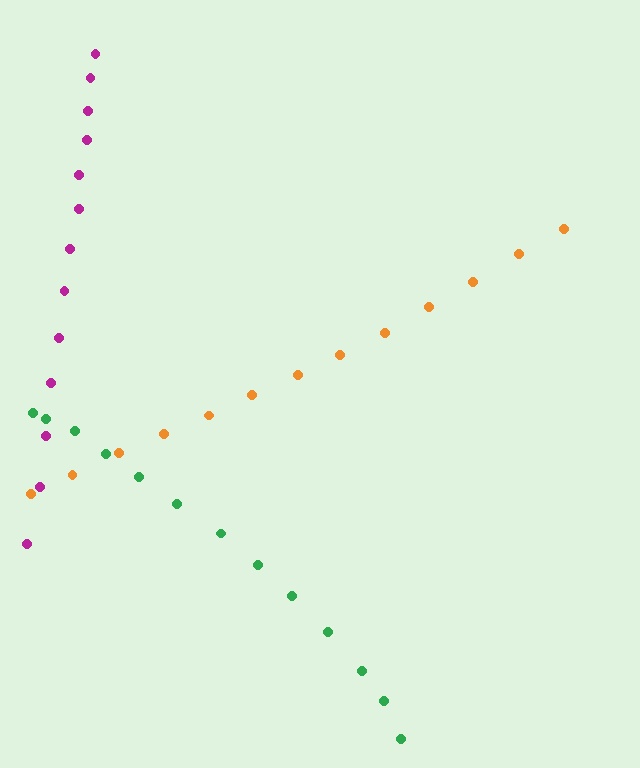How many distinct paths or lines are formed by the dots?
There are 3 distinct paths.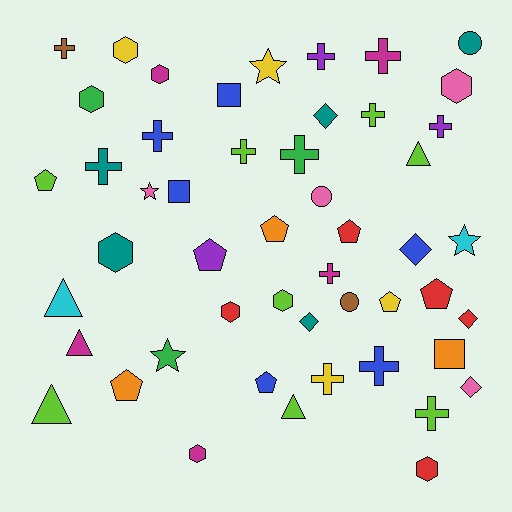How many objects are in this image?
There are 50 objects.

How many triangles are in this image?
There are 5 triangles.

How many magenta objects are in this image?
There are 5 magenta objects.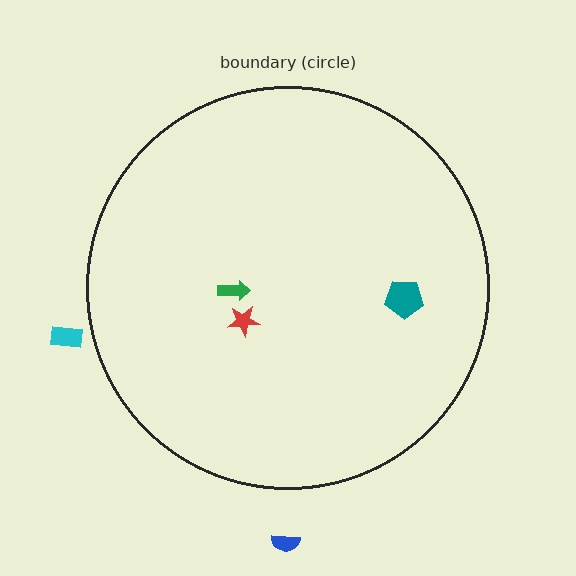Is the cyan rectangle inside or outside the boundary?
Outside.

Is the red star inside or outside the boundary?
Inside.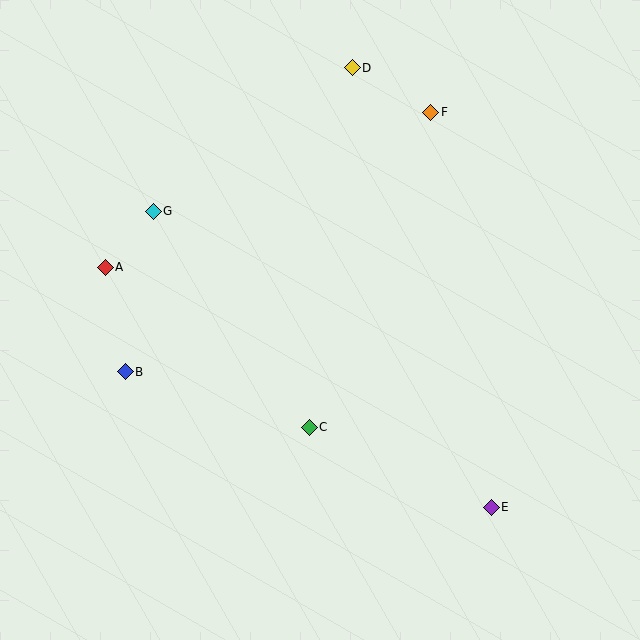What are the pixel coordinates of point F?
Point F is at (431, 112).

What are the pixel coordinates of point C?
Point C is at (309, 427).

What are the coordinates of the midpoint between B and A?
The midpoint between B and A is at (115, 320).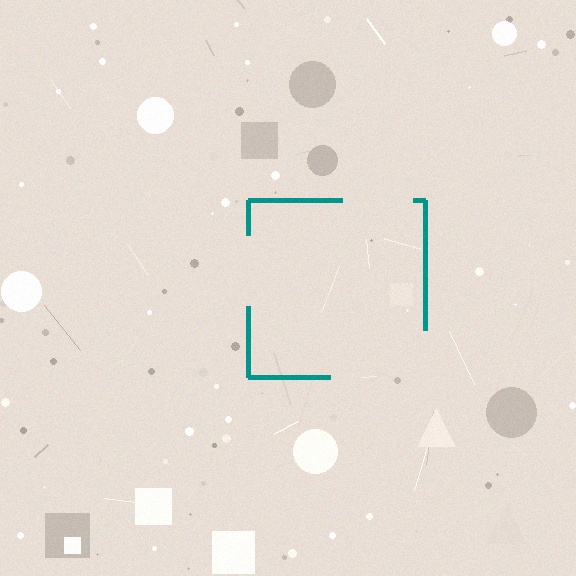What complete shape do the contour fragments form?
The contour fragments form a square.